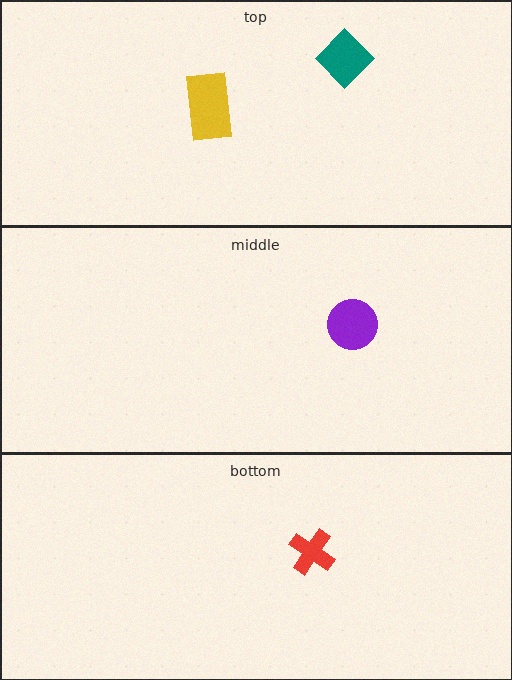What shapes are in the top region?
The teal diamond, the yellow rectangle.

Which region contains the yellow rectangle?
The top region.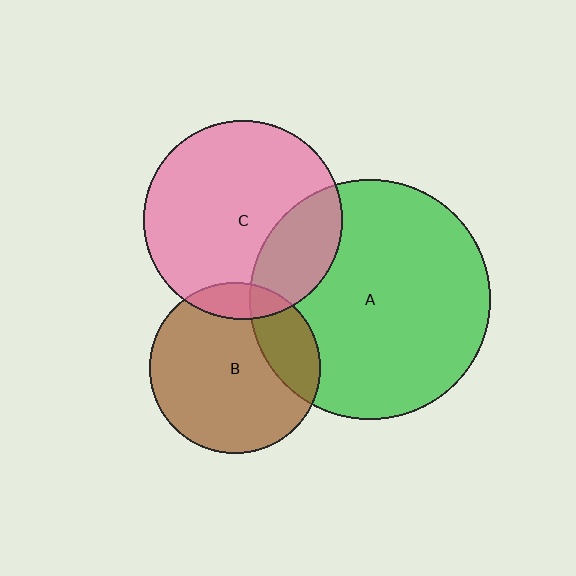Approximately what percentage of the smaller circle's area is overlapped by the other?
Approximately 20%.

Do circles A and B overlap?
Yes.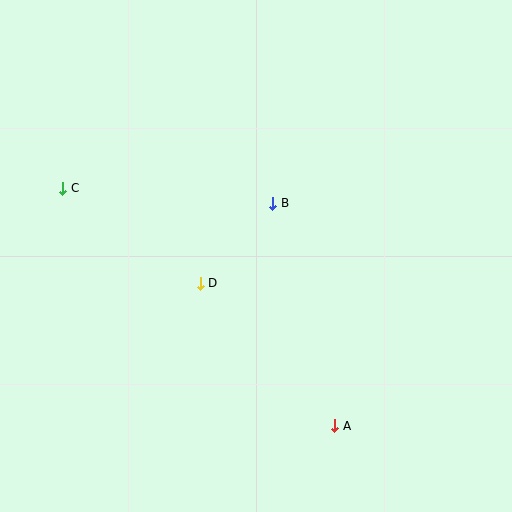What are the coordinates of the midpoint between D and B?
The midpoint between D and B is at (237, 243).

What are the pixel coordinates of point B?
Point B is at (273, 203).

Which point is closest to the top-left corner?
Point C is closest to the top-left corner.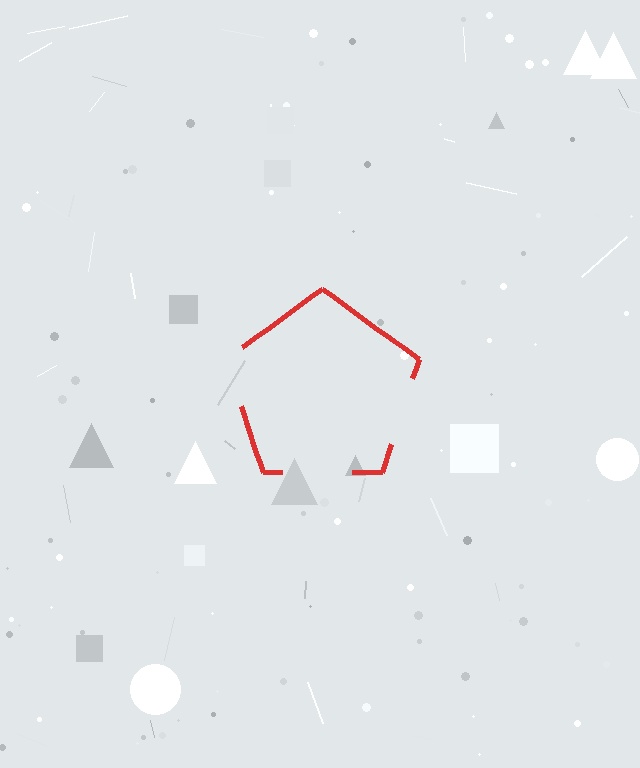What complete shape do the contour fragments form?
The contour fragments form a pentagon.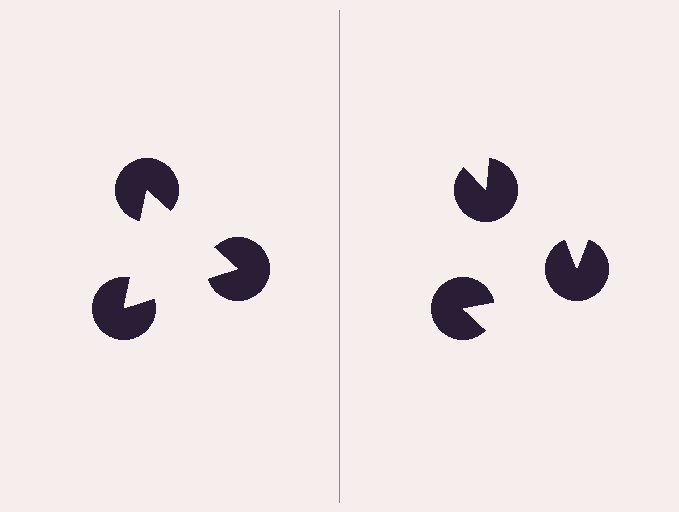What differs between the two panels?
The pac-man discs are positioned identically on both sides; only the wedge orientations differ. On the left they align to a triangle; on the right they are misaligned.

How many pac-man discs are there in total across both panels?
6 — 3 on each side.